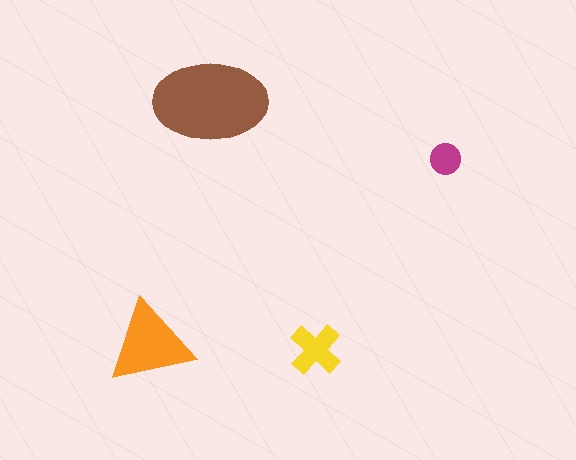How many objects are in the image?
There are 4 objects in the image.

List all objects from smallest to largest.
The magenta circle, the yellow cross, the orange triangle, the brown ellipse.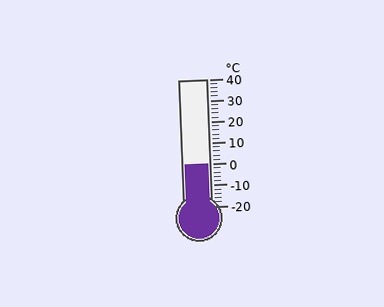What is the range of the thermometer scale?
The thermometer scale ranges from -20°C to 40°C.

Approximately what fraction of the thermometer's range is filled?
The thermometer is filled to approximately 35% of its range.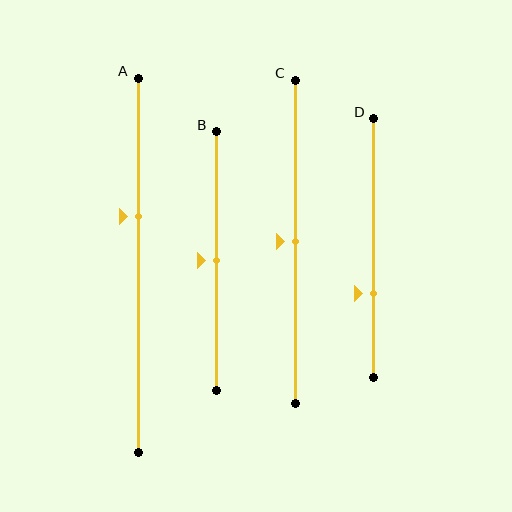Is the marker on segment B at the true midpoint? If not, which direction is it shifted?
Yes, the marker on segment B is at the true midpoint.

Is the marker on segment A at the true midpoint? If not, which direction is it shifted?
No, the marker on segment A is shifted upward by about 13% of the segment length.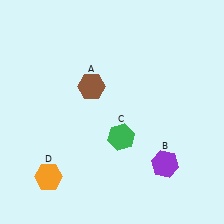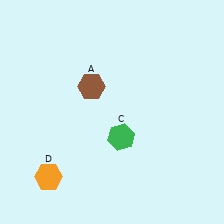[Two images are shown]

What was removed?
The purple hexagon (B) was removed in Image 2.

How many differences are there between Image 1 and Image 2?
There is 1 difference between the two images.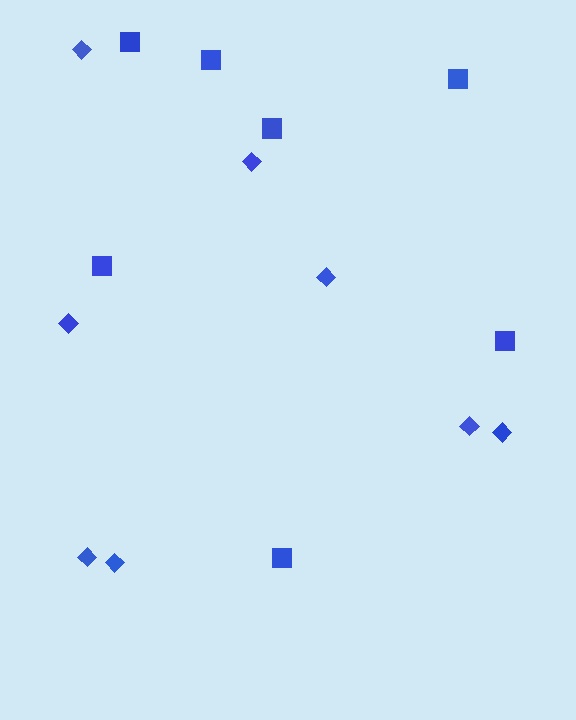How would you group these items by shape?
There are 2 groups: one group of diamonds (8) and one group of squares (7).